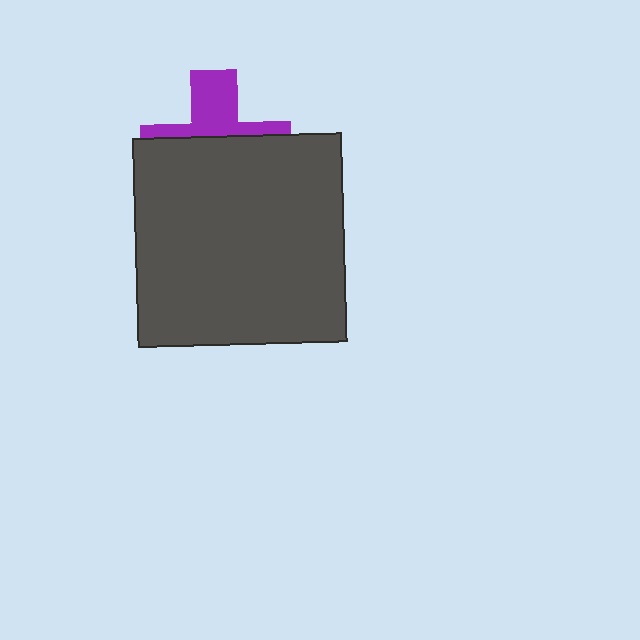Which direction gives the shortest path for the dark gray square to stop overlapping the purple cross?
Moving down gives the shortest separation.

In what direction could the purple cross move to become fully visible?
The purple cross could move up. That would shift it out from behind the dark gray square entirely.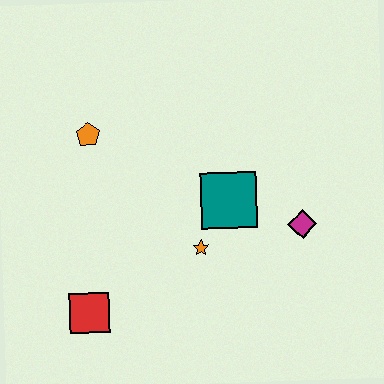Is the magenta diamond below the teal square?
Yes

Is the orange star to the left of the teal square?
Yes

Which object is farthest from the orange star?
The orange pentagon is farthest from the orange star.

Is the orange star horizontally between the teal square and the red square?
Yes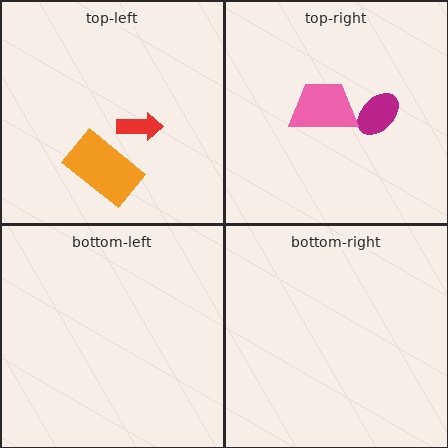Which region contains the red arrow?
The top-left region.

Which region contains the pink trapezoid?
The top-right region.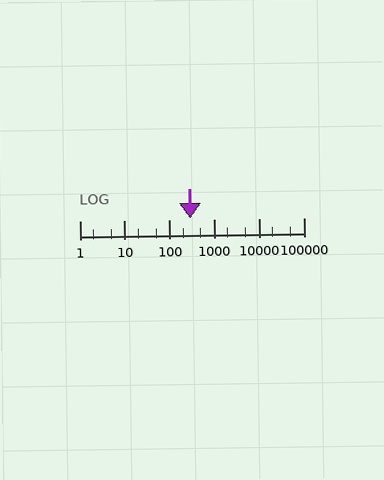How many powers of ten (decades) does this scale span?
The scale spans 5 decades, from 1 to 100000.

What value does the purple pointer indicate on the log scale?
The pointer indicates approximately 290.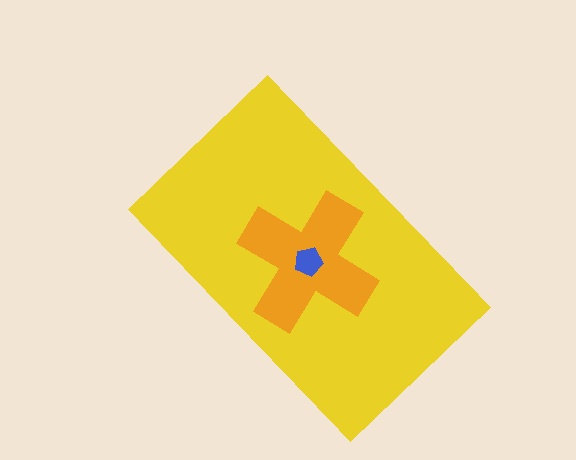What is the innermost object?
The blue pentagon.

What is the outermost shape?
The yellow rectangle.